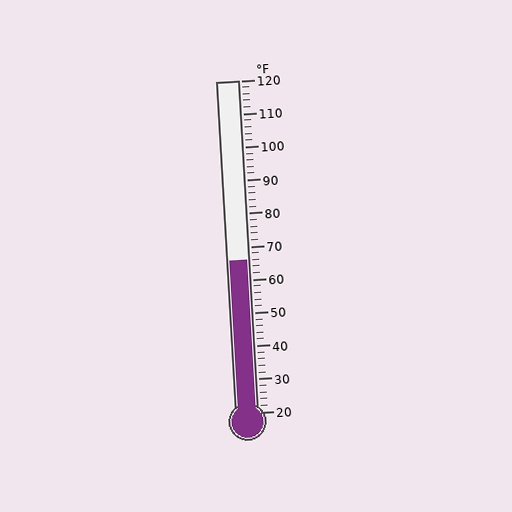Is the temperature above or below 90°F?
The temperature is below 90°F.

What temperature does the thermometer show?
The thermometer shows approximately 66°F.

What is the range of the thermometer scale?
The thermometer scale ranges from 20°F to 120°F.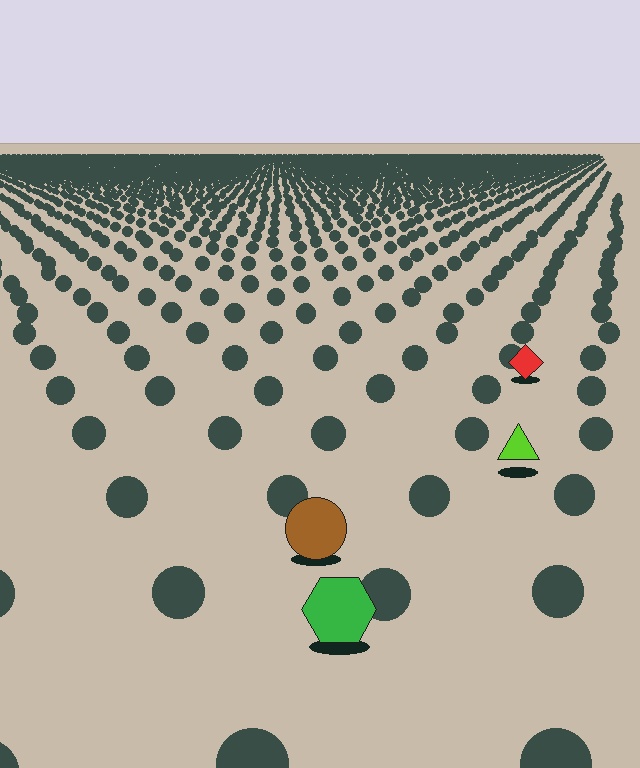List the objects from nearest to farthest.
From nearest to farthest: the green hexagon, the brown circle, the lime triangle, the red diamond.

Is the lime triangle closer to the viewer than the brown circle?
No. The brown circle is closer — you can tell from the texture gradient: the ground texture is coarser near it.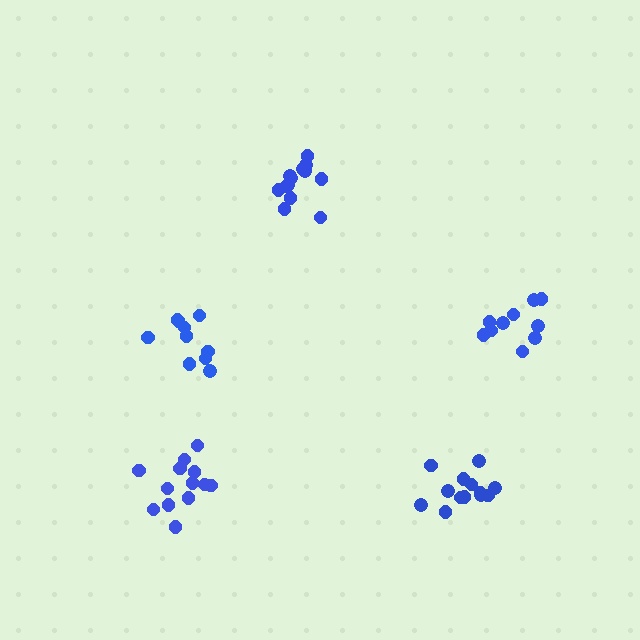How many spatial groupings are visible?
There are 5 spatial groupings.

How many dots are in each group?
Group 1: 13 dots, Group 2: 13 dots, Group 3: 10 dots, Group 4: 13 dots, Group 5: 10 dots (59 total).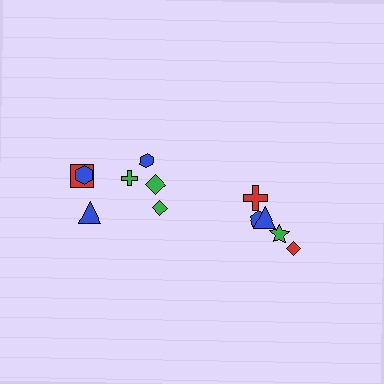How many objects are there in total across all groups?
There are 12 objects.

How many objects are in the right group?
There are 5 objects.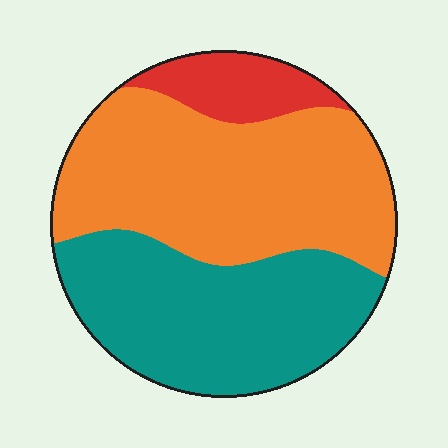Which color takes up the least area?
Red, at roughly 10%.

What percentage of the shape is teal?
Teal covers about 40% of the shape.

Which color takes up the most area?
Orange, at roughly 50%.